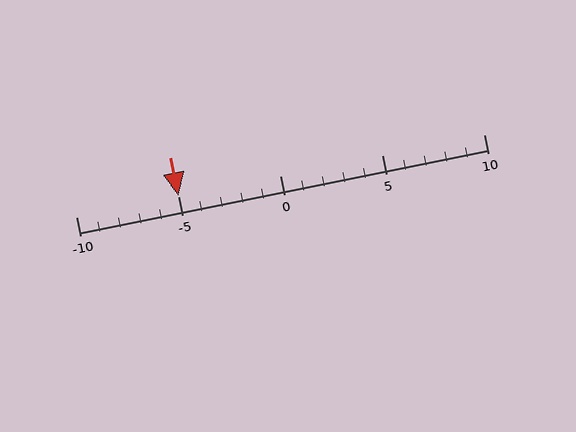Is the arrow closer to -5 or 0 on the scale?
The arrow is closer to -5.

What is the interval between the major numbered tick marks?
The major tick marks are spaced 5 units apart.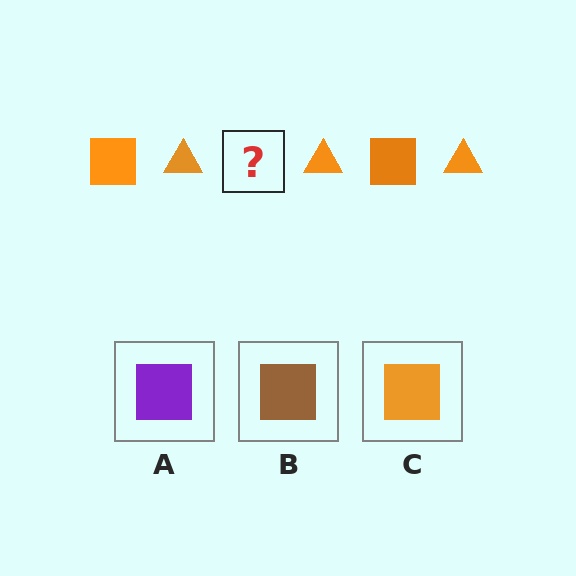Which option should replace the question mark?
Option C.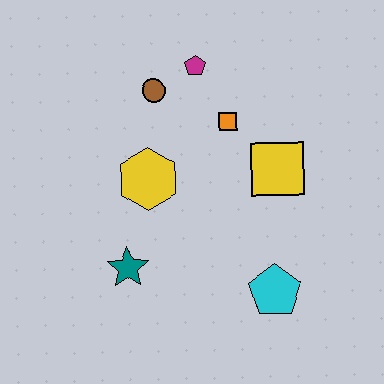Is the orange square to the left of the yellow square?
Yes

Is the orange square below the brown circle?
Yes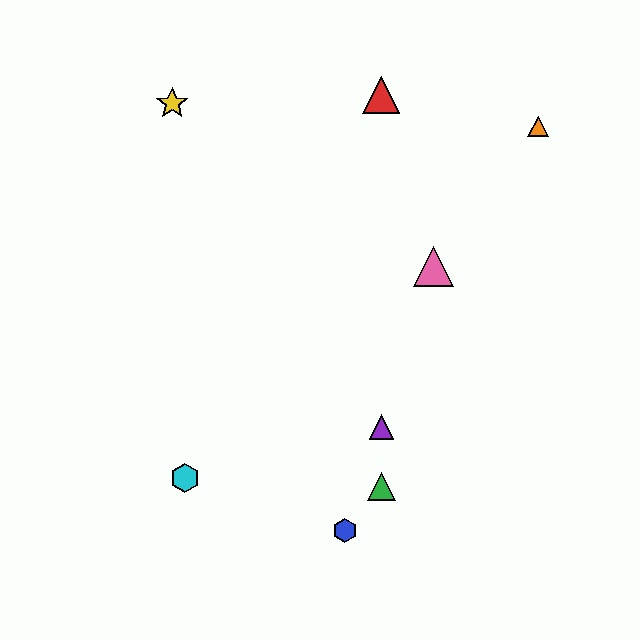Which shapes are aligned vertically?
The red triangle, the green triangle, the purple triangle are aligned vertically.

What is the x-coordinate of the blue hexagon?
The blue hexagon is at x≈345.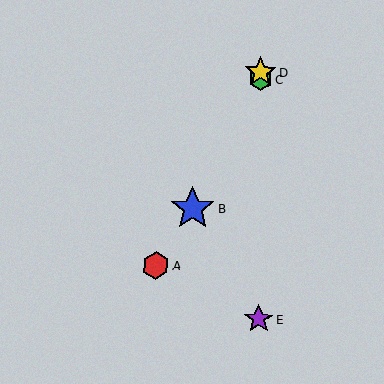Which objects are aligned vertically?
Objects C, D, E are aligned vertically.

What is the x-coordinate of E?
Object E is at x≈259.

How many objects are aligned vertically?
3 objects (C, D, E) are aligned vertically.